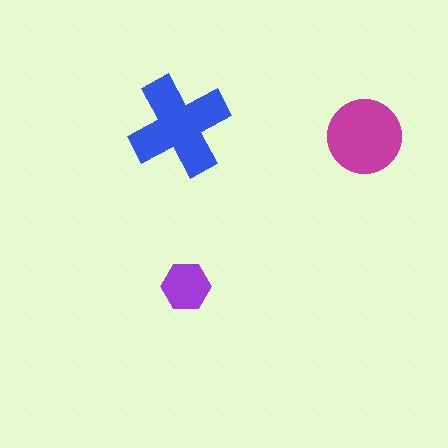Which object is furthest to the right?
The magenta circle is rightmost.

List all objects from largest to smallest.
The blue cross, the magenta circle, the purple hexagon.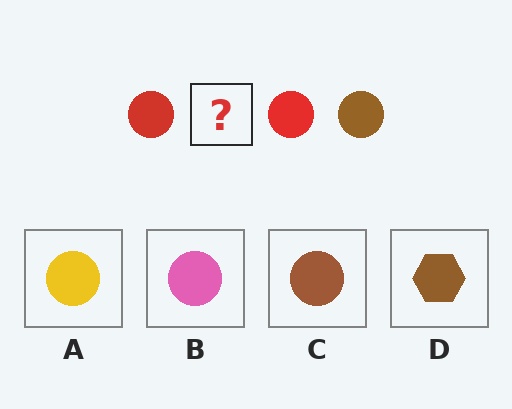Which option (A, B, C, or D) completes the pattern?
C.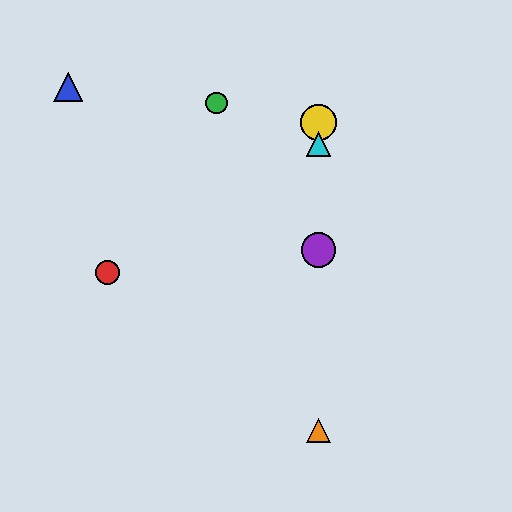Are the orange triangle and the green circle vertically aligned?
No, the orange triangle is at x≈319 and the green circle is at x≈217.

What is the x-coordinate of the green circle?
The green circle is at x≈217.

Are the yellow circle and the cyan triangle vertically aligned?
Yes, both are at x≈319.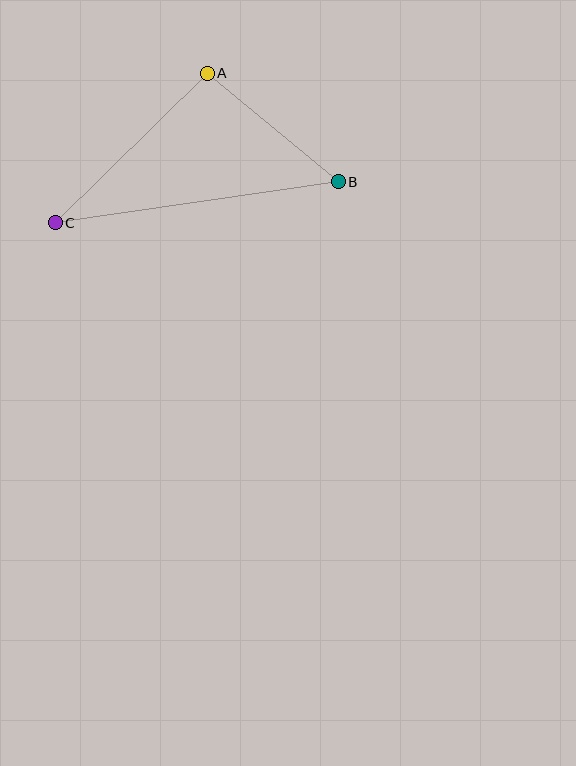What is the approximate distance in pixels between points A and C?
The distance between A and C is approximately 213 pixels.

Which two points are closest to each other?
Points A and B are closest to each other.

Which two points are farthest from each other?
Points B and C are farthest from each other.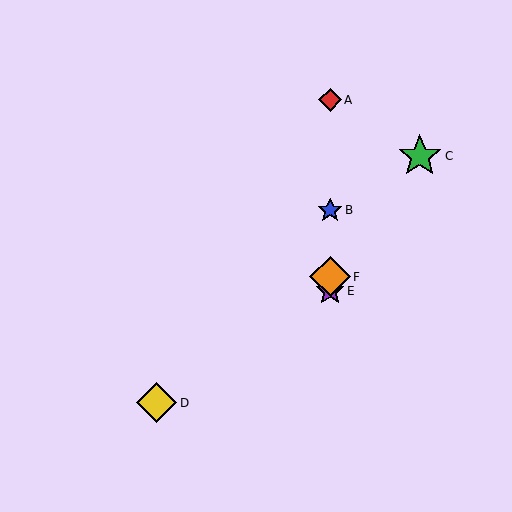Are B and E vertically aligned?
Yes, both are at x≈330.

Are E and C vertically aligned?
No, E is at x≈330 and C is at x≈420.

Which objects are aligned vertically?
Objects A, B, E, F are aligned vertically.